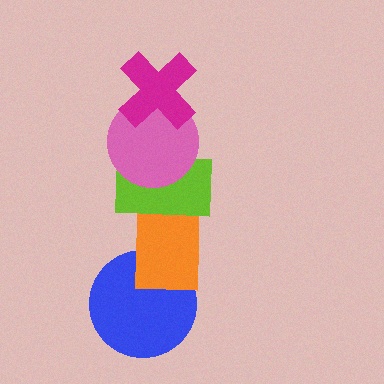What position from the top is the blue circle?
The blue circle is 5th from the top.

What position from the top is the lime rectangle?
The lime rectangle is 3rd from the top.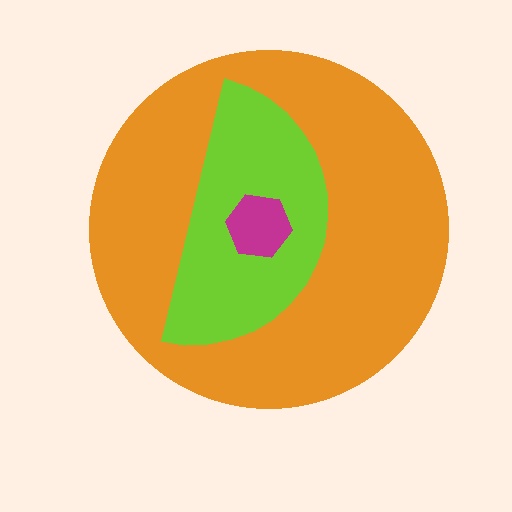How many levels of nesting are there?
3.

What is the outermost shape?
The orange circle.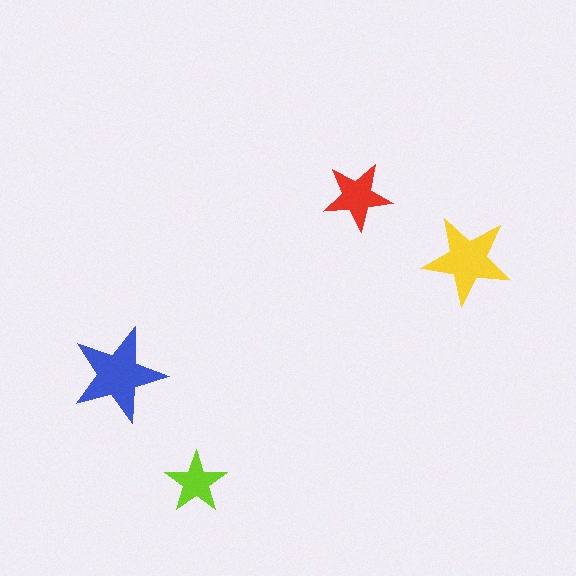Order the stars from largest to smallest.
the blue one, the yellow one, the red one, the lime one.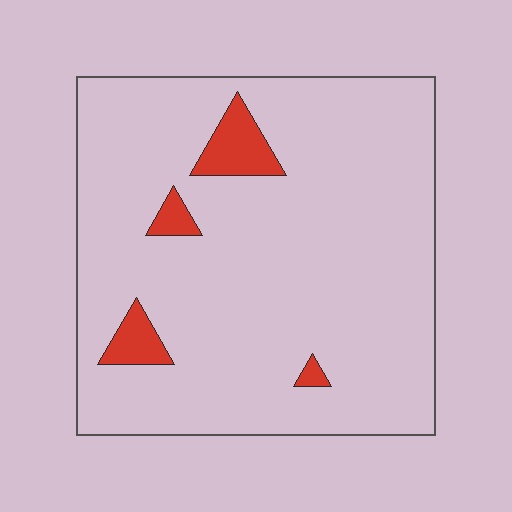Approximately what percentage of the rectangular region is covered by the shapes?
Approximately 5%.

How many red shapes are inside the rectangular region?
4.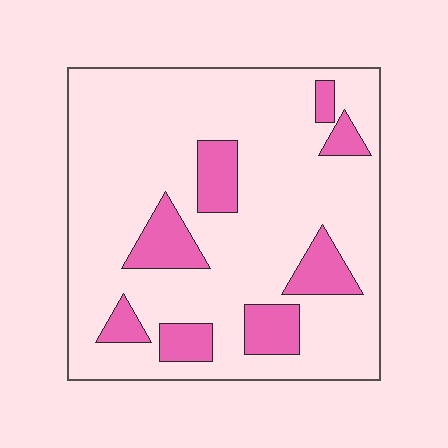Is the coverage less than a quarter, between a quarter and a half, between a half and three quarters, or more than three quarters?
Less than a quarter.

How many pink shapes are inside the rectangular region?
8.